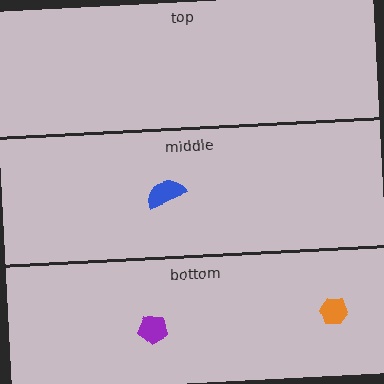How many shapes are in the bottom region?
2.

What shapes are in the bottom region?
The orange hexagon, the purple pentagon.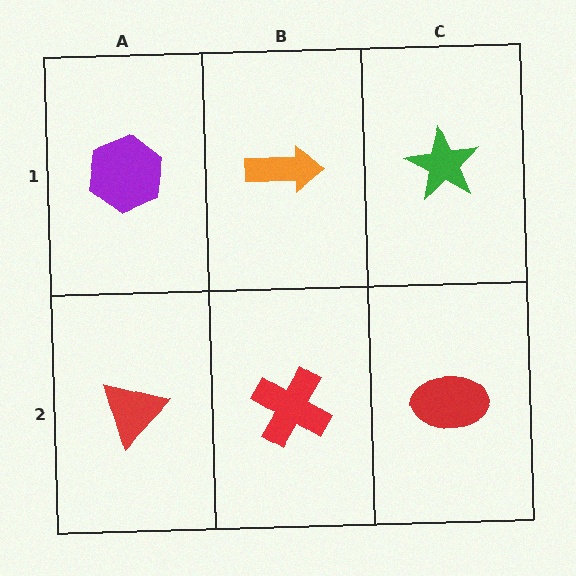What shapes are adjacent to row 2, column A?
A purple hexagon (row 1, column A), a red cross (row 2, column B).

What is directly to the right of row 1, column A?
An orange arrow.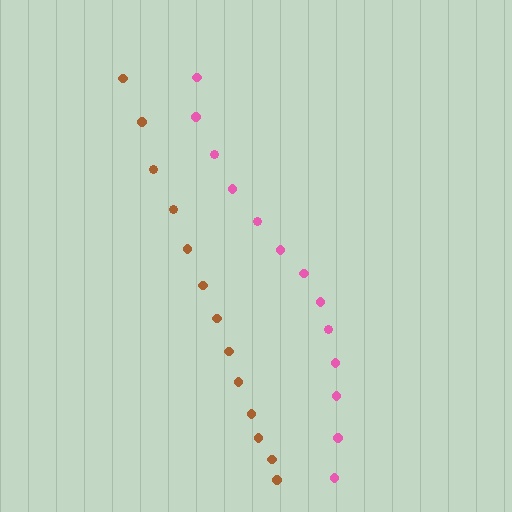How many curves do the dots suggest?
There are 2 distinct paths.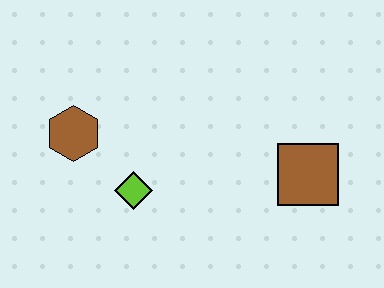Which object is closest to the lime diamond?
The brown hexagon is closest to the lime diamond.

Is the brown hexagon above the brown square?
Yes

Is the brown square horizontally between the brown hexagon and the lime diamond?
No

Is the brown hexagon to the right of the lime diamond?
No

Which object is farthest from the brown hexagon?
The brown square is farthest from the brown hexagon.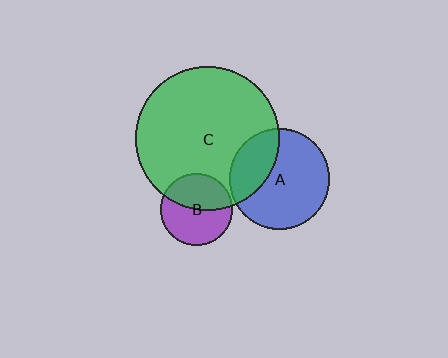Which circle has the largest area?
Circle C (green).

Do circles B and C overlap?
Yes.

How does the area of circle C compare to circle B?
Approximately 4.1 times.